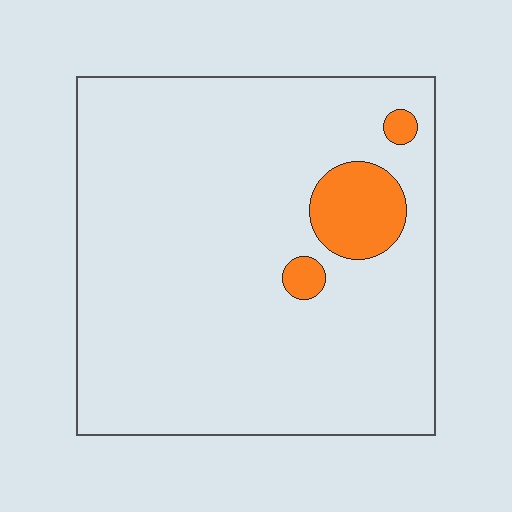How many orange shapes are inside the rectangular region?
3.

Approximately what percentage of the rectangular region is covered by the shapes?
Approximately 10%.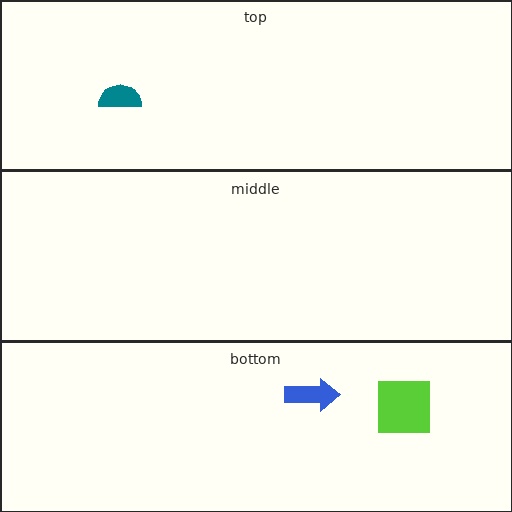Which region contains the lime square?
The bottom region.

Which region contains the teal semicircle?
The top region.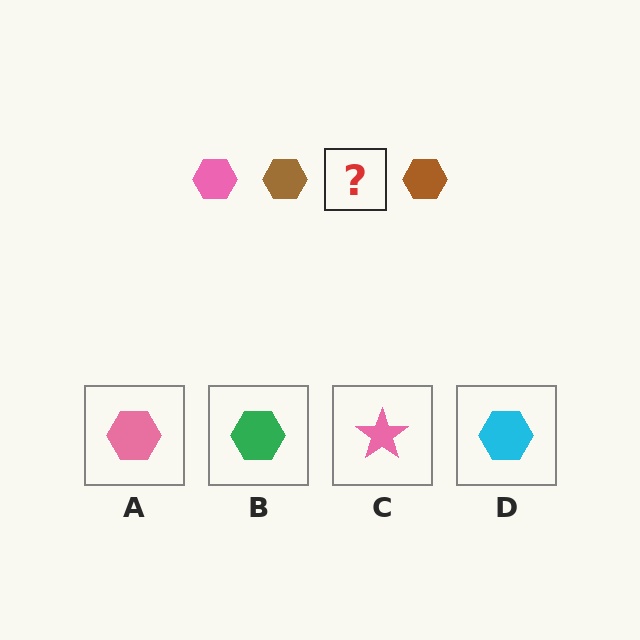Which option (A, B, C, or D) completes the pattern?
A.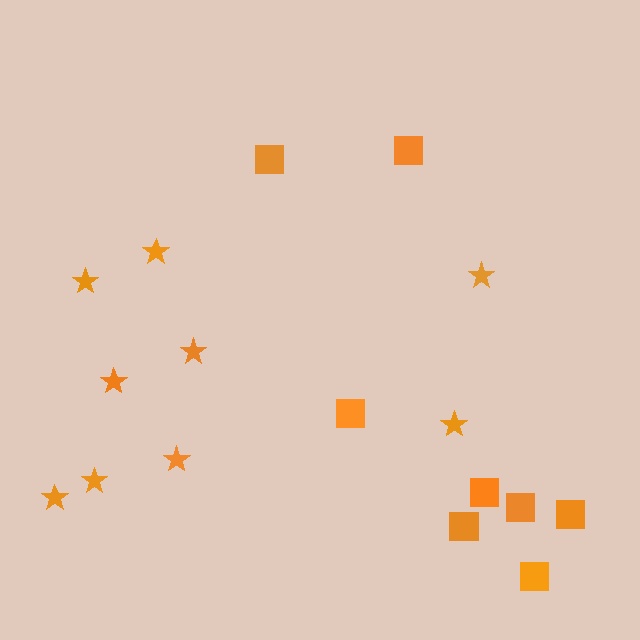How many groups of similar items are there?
There are 2 groups: one group of stars (9) and one group of squares (8).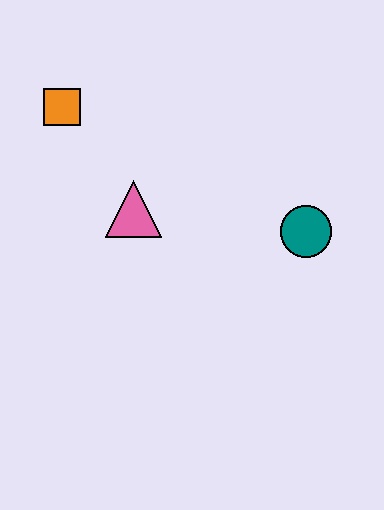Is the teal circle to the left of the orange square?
No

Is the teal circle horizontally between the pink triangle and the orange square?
No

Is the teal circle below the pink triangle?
Yes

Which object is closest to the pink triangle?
The orange square is closest to the pink triangle.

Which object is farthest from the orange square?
The teal circle is farthest from the orange square.